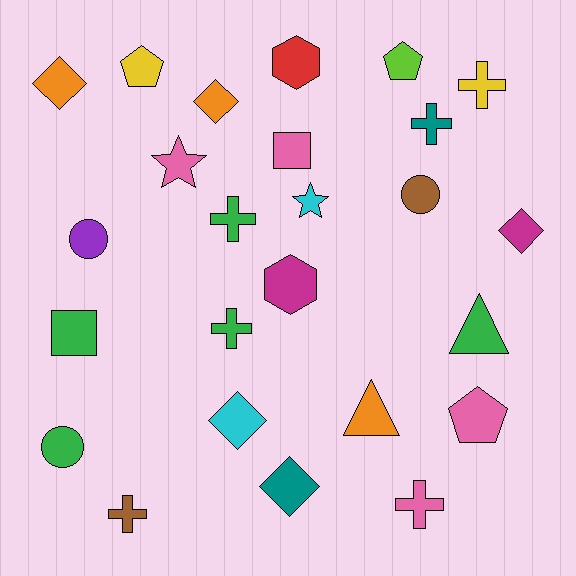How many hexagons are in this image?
There are 2 hexagons.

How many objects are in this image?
There are 25 objects.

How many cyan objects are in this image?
There are 2 cyan objects.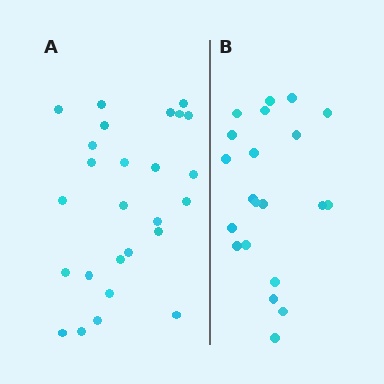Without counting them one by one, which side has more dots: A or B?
Region A (the left region) has more dots.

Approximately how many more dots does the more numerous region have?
Region A has about 5 more dots than region B.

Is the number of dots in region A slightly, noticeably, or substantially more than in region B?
Region A has only slightly more — the two regions are fairly close. The ratio is roughly 1.2 to 1.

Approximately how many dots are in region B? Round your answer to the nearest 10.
About 20 dots. (The exact count is 21, which rounds to 20.)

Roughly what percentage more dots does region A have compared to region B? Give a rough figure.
About 25% more.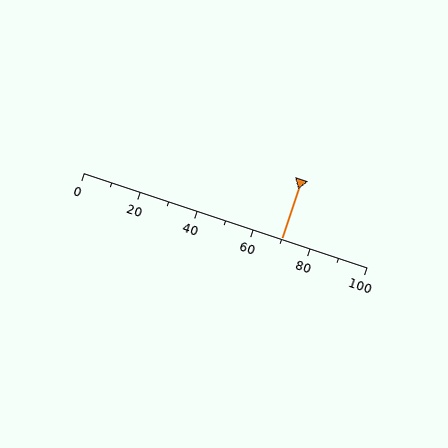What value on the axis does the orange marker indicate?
The marker indicates approximately 70.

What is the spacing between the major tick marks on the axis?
The major ticks are spaced 20 apart.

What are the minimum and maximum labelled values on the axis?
The axis runs from 0 to 100.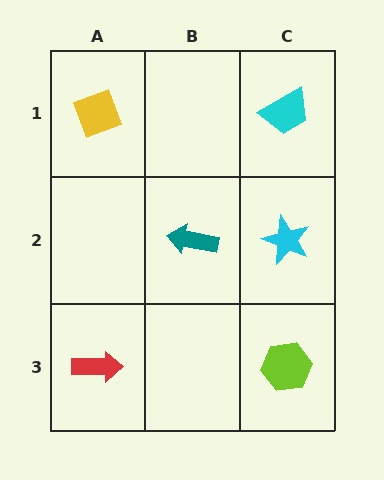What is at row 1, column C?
A cyan trapezoid.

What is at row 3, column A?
A red arrow.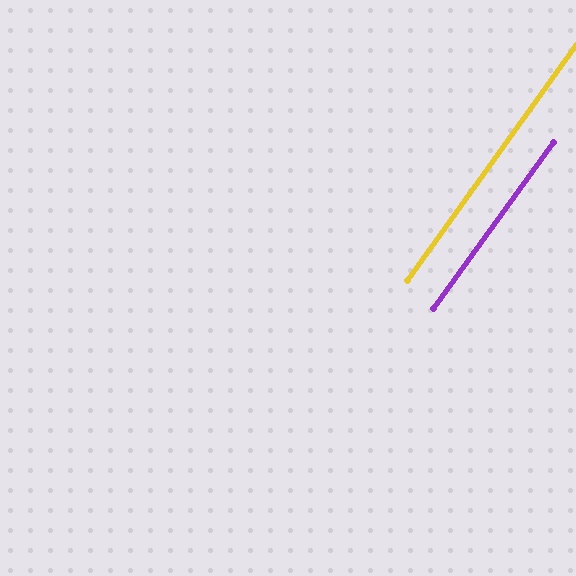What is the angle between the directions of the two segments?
Approximately 0 degrees.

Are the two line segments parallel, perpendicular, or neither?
Parallel — their directions differ by only 0.2°.